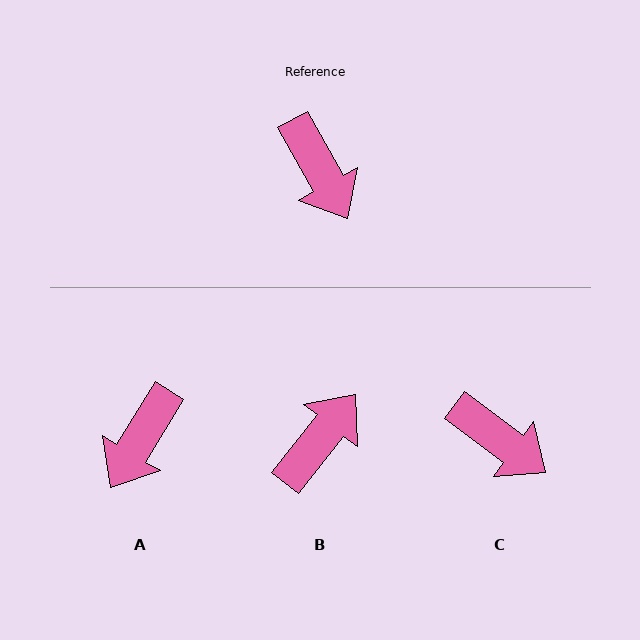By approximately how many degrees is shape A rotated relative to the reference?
Approximately 60 degrees clockwise.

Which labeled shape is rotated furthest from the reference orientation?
B, about 112 degrees away.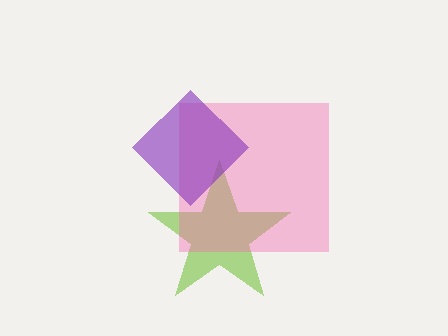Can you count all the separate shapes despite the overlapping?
Yes, there are 3 separate shapes.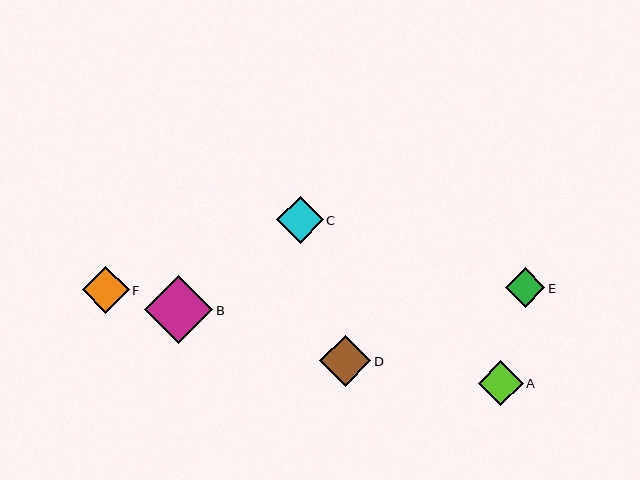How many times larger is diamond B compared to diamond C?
Diamond B is approximately 1.5 times the size of diamond C.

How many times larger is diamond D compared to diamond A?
Diamond D is approximately 1.1 times the size of diamond A.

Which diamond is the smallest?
Diamond E is the smallest with a size of approximately 39 pixels.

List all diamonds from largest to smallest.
From largest to smallest: B, D, F, C, A, E.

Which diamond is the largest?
Diamond B is the largest with a size of approximately 69 pixels.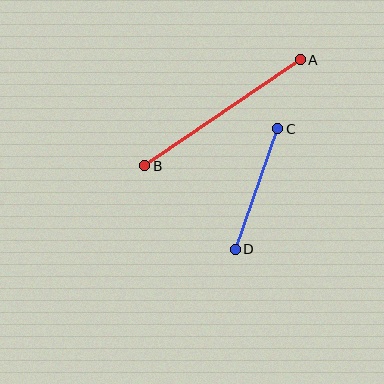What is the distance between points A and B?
The distance is approximately 188 pixels.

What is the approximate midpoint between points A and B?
The midpoint is at approximately (223, 113) pixels.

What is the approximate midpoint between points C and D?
The midpoint is at approximately (257, 189) pixels.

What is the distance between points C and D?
The distance is approximately 128 pixels.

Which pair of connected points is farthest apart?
Points A and B are farthest apart.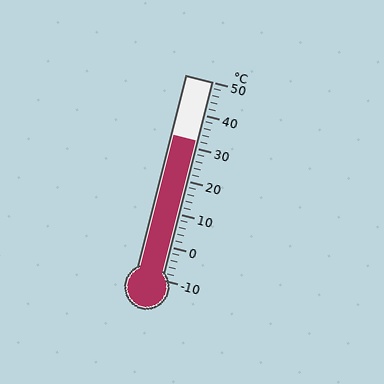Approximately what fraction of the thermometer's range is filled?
The thermometer is filled to approximately 70% of its range.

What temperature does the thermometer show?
The thermometer shows approximately 32°C.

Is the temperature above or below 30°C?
The temperature is above 30°C.